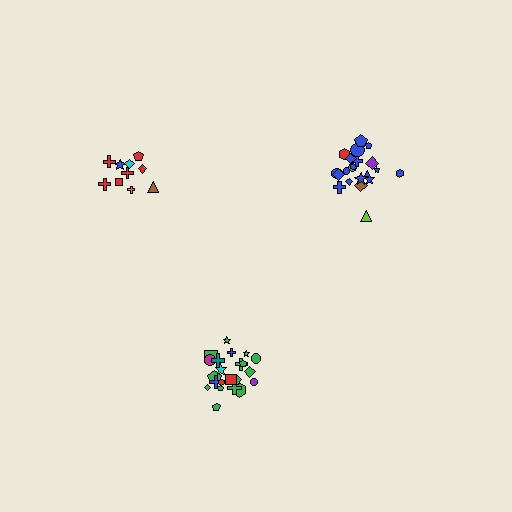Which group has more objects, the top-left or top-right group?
The top-right group.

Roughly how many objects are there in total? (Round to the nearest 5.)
Roughly 55 objects in total.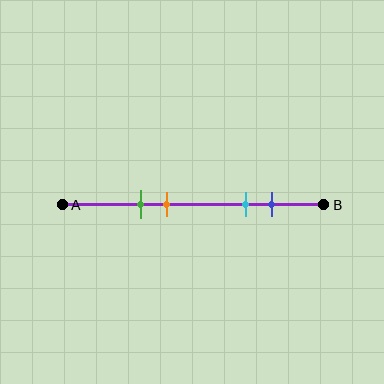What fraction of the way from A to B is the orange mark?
The orange mark is approximately 40% (0.4) of the way from A to B.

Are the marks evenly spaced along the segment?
No, the marks are not evenly spaced.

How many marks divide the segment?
There are 4 marks dividing the segment.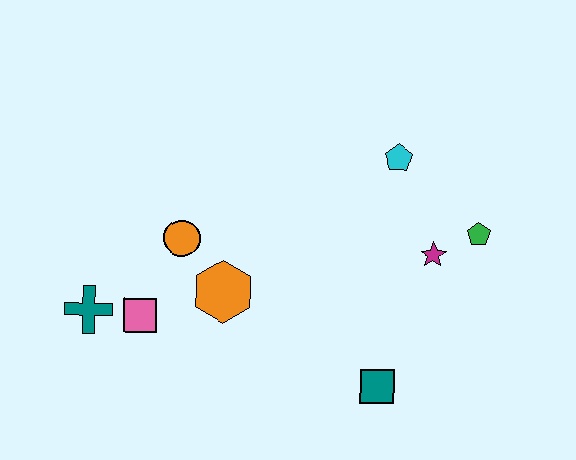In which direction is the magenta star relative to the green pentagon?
The magenta star is to the left of the green pentagon.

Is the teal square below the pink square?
Yes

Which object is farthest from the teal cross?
The green pentagon is farthest from the teal cross.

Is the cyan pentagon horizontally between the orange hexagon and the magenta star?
Yes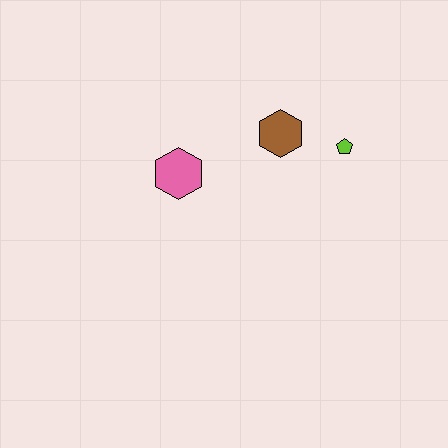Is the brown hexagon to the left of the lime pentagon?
Yes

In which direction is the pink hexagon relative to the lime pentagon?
The pink hexagon is to the left of the lime pentagon.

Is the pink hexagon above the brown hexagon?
No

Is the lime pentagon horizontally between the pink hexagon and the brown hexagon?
No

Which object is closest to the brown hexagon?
The lime pentagon is closest to the brown hexagon.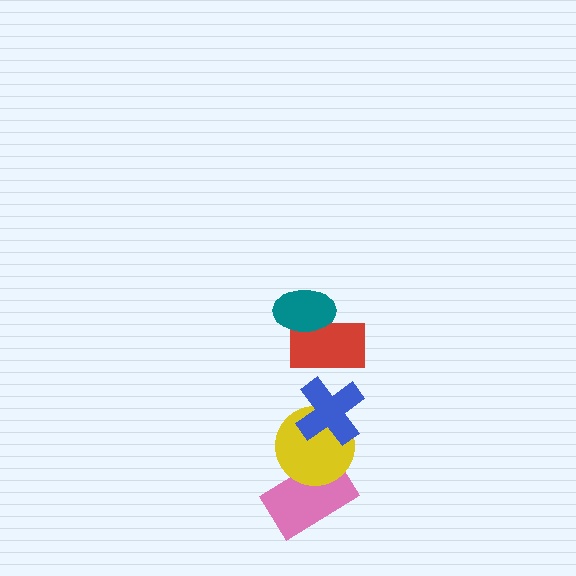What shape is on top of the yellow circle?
The blue cross is on top of the yellow circle.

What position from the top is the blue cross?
The blue cross is 3rd from the top.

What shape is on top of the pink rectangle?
The yellow circle is on top of the pink rectangle.